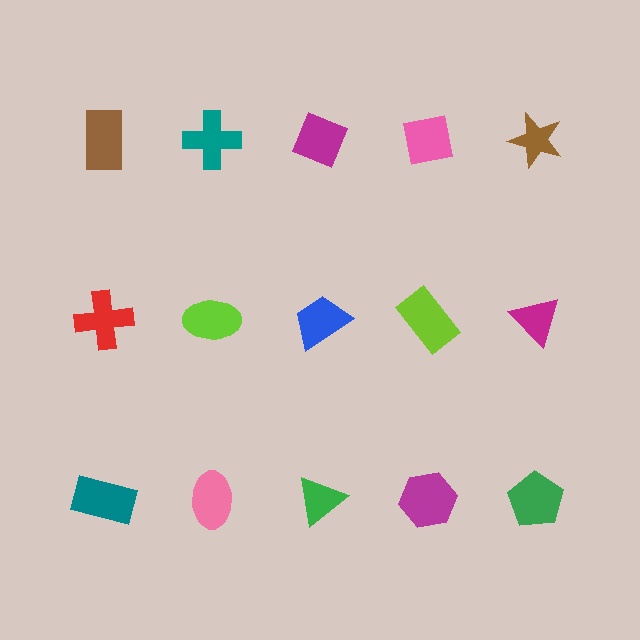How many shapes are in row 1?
5 shapes.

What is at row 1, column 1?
A brown rectangle.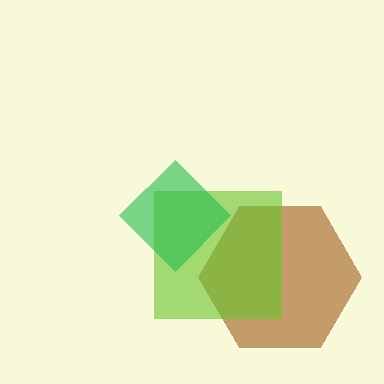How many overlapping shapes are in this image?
There are 3 overlapping shapes in the image.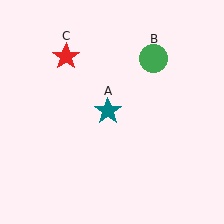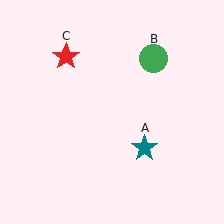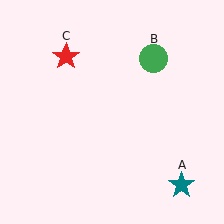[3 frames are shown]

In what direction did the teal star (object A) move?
The teal star (object A) moved down and to the right.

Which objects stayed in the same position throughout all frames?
Green circle (object B) and red star (object C) remained stationary.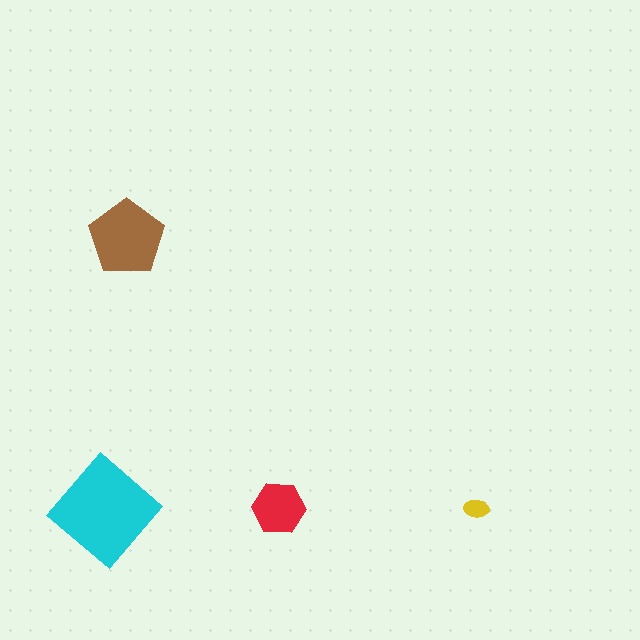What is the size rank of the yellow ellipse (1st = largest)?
4th.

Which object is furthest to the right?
The yellow ellipse is rightmost.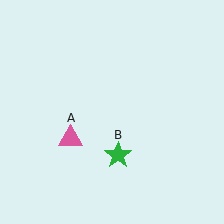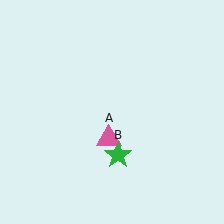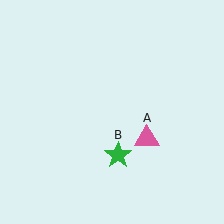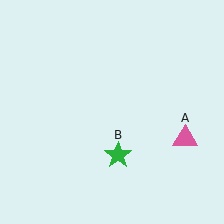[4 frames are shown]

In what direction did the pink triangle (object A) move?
The pink triangle (object A) moved right.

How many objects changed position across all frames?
1 object changed position: pink triangle (object A).